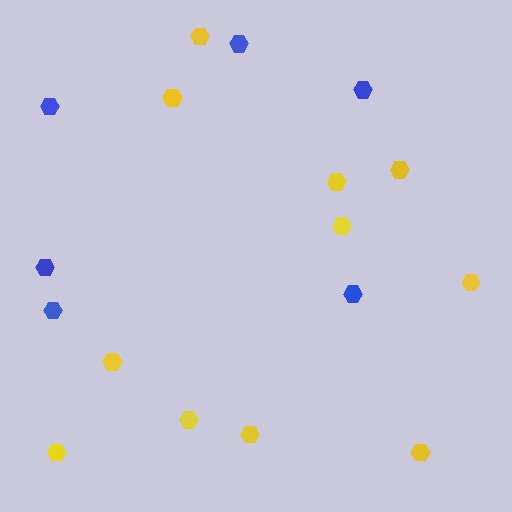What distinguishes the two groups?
There are 2 groups: one group of yellow hexagons (11) and one group of blue hexagons (6).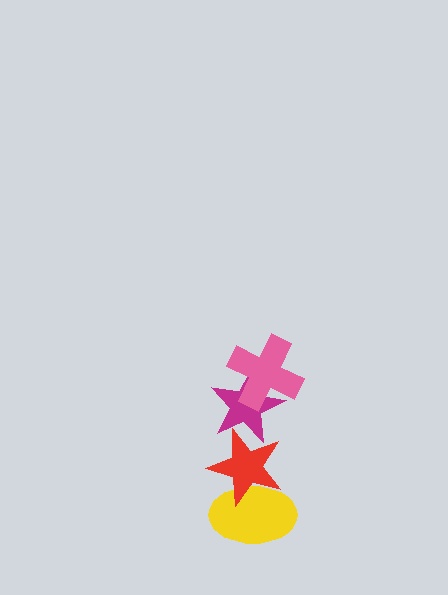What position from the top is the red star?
The red star is 3rd from the top.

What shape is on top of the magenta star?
The pink cross is on top of the magenta star.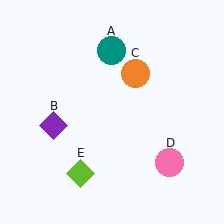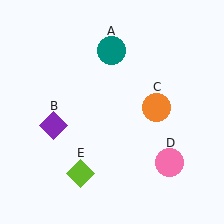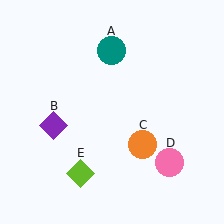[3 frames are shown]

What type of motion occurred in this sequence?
The orange circle (object C) rotated clockwise around the center of the scene.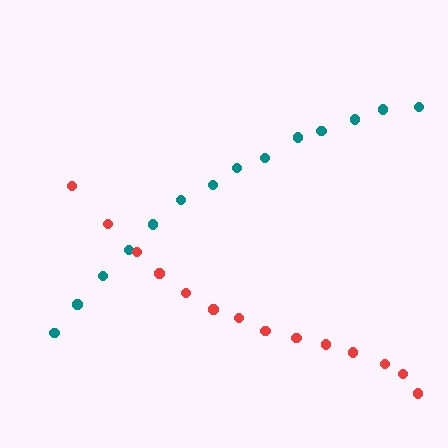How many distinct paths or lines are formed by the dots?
There are 2 distinct paths.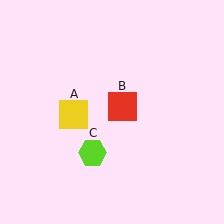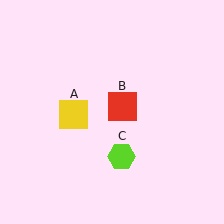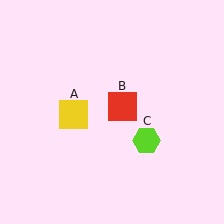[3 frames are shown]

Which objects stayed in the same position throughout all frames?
Yellow square (object A) and red square (object B) remained stationary.